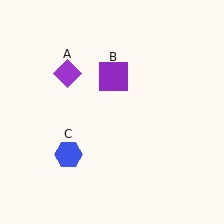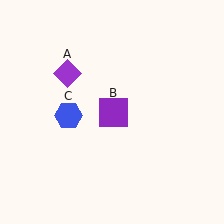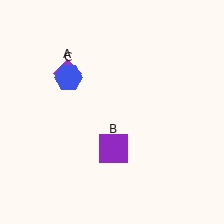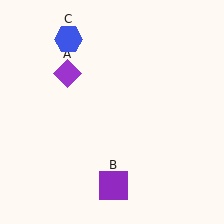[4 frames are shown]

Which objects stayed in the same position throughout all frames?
Purple diamond (object A) remained stationary.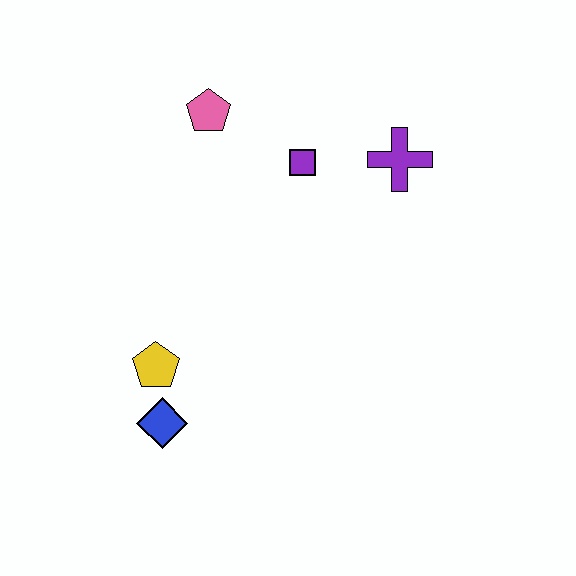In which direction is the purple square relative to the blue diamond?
The purple square is above the blue diamond.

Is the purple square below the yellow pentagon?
No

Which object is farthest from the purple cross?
The blue diamond is farthest from the purple cross.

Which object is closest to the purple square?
The purple cross is closest to the purple square.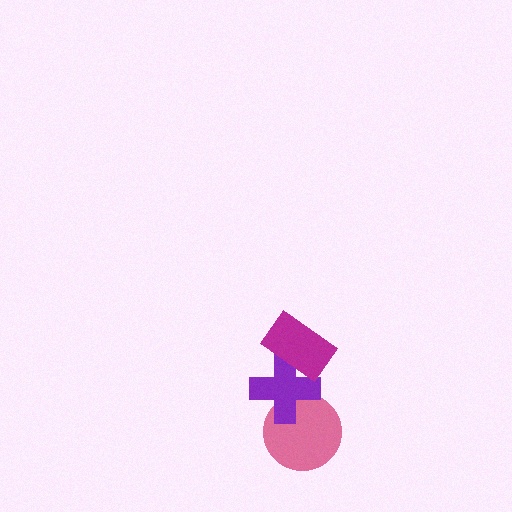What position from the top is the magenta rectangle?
The magenta rectangle is 1st from the top.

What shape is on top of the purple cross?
The magenta rectangle is on top of the purple cross.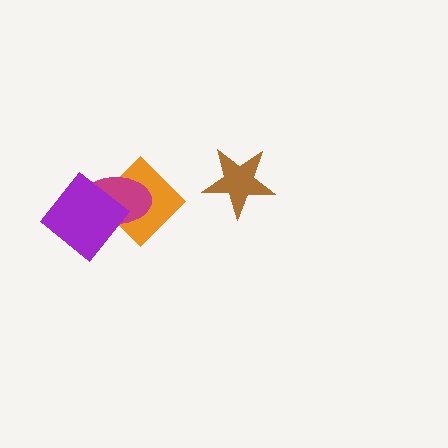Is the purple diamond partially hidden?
No, no other shape covers it.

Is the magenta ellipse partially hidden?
Yes, it is partially covered by another shape.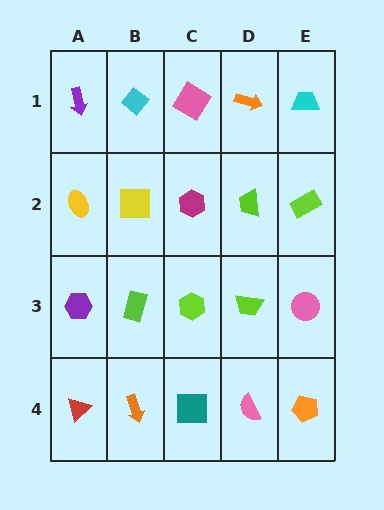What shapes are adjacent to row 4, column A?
A purple hexagon (row 3, column A), an orange arrow (row 4, column B).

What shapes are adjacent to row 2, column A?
A purple arrow (row 1, column A), a purple hexagon (row 3, column A), a yellow square (row 2, column B).